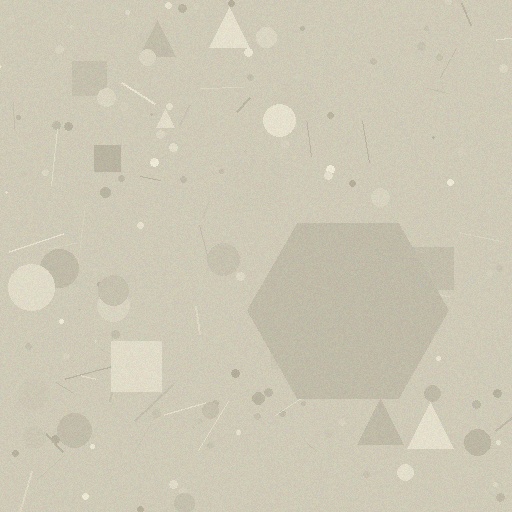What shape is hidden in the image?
A hexagon is hidden in the image.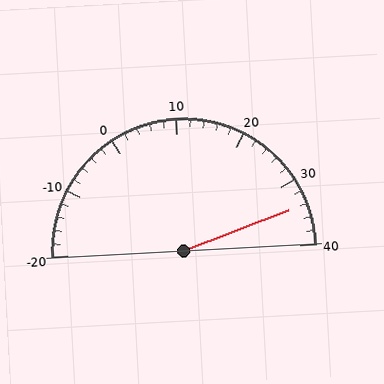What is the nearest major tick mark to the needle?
The nearest major tick mark is 30.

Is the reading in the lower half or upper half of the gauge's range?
The reading is in the upper half of the range (-20 to 40).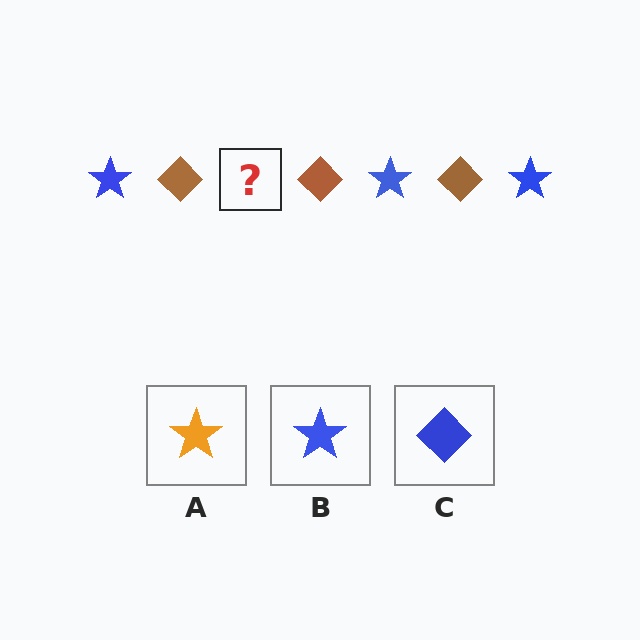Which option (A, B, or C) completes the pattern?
B.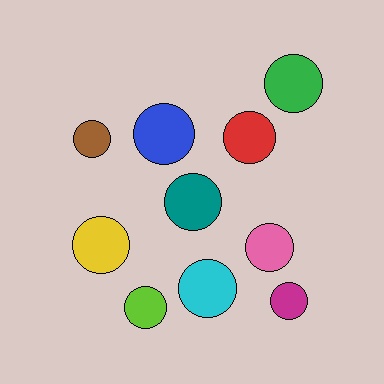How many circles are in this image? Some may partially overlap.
There are 10 circles.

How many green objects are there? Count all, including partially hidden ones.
There is 1 green object.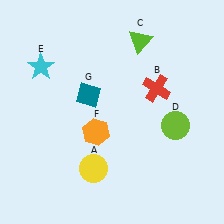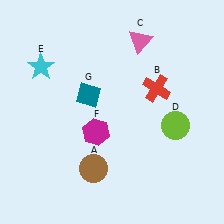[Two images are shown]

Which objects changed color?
A changed from yellow to brown. C changed from lime to pink. F changed from orange to magenta.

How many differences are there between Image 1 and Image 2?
There are 3 differences between the two images.